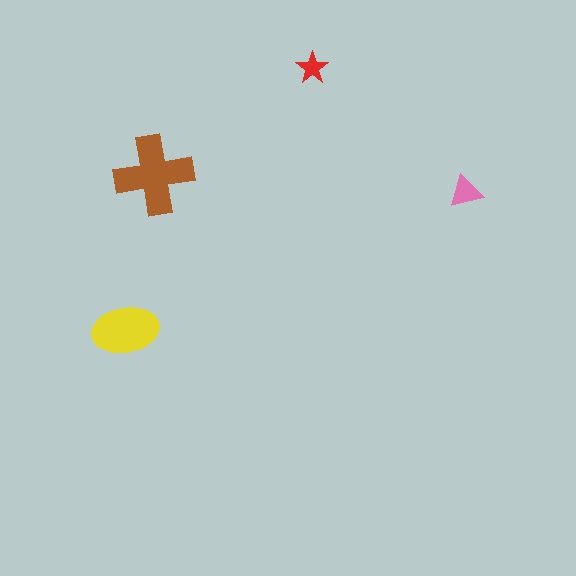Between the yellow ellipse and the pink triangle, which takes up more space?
The yellow ellipse.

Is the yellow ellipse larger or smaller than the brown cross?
Smaller.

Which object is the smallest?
The red star.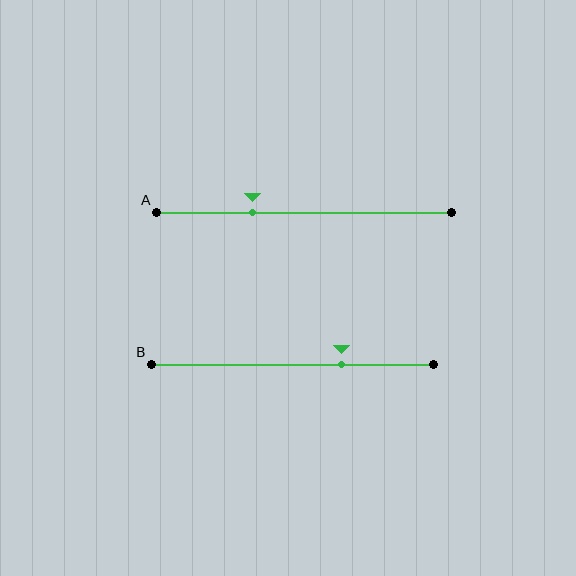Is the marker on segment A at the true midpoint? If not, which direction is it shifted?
No, the marker on segment A is shifted to the left by about 17% of the segment length.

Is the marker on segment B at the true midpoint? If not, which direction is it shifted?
No, the marker on segment B is shifted to the right by about 17% of the segment length.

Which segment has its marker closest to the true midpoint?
Segment B has its marker closest to the true midpoint.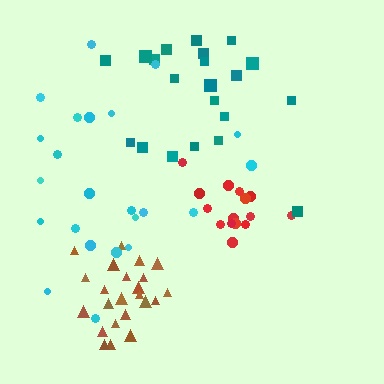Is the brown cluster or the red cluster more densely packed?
Brown.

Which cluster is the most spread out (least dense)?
Cyan.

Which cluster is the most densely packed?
Brown.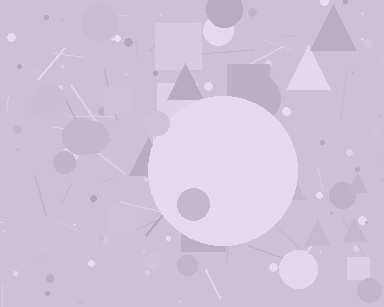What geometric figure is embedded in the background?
A circle is embedded in the background.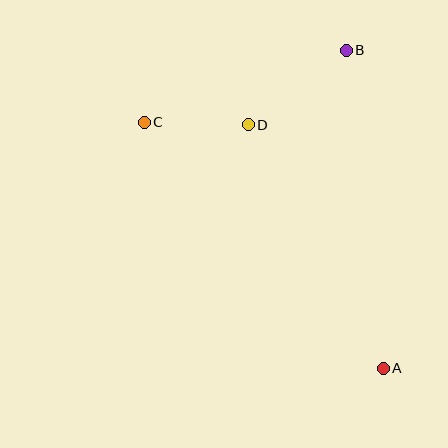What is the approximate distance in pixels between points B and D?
The distance between B and D is approximately 123 pixels.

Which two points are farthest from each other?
Points A and C are farthest from each other.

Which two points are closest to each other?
Points C and D are closest to each other.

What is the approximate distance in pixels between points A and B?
The distance between A and B is approximately 320 pixels.